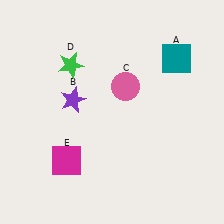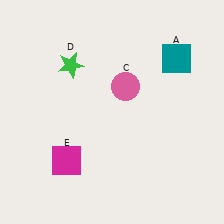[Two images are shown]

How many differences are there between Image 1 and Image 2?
There is 1 difference between the two images.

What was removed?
The purple star (B) was removed in Image 2.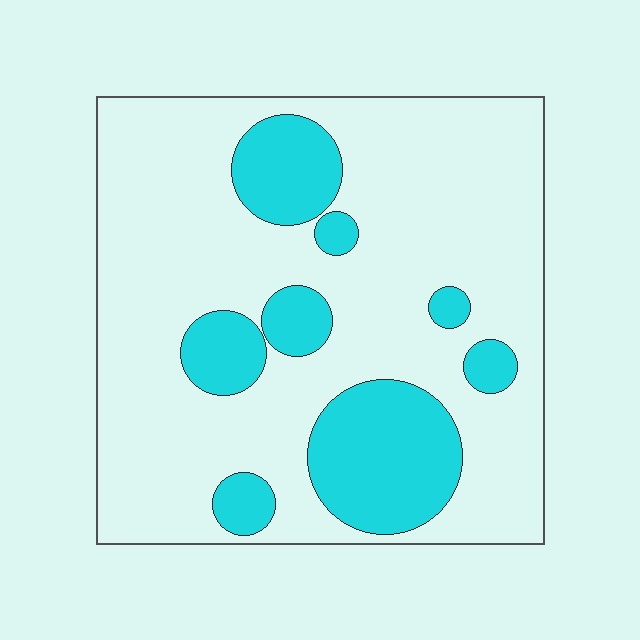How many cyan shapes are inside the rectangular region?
8.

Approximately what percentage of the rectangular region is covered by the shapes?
Approximately 25%.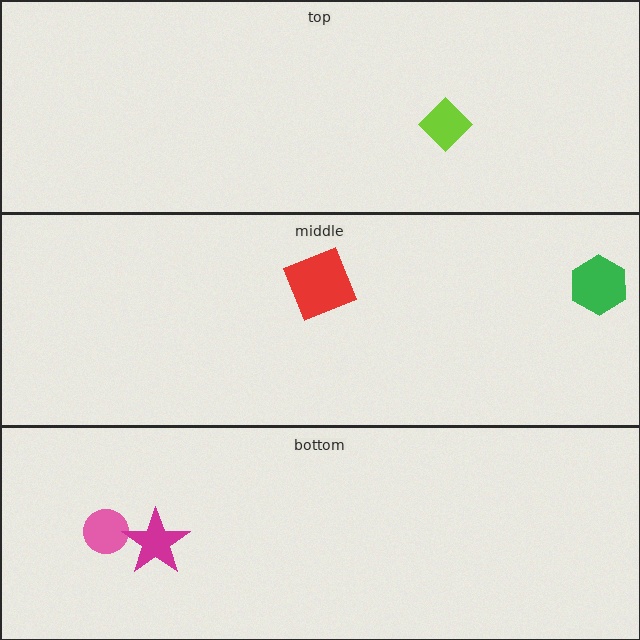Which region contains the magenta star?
The bottom region.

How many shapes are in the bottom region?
2.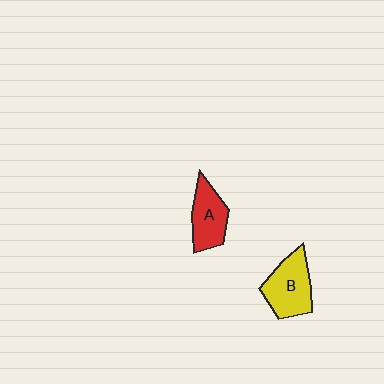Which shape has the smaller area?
Shape A (red).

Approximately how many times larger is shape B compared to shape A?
Approximately 1.3 times.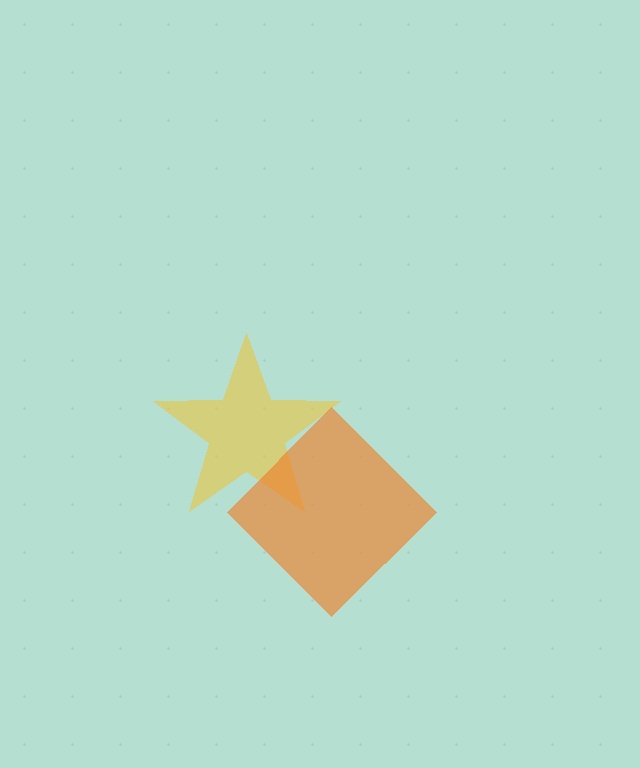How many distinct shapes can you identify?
There are 2 distinct shapes: a yellow star, an orange diamond.